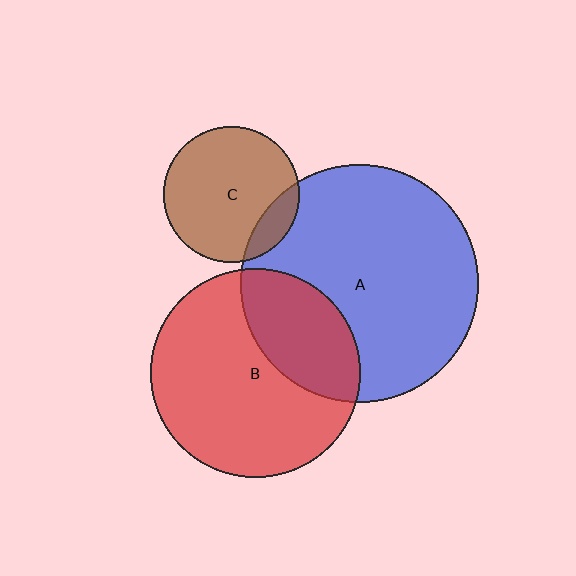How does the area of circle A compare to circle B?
Approximately 1.3 times.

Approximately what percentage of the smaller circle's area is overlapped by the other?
Approximately 30%.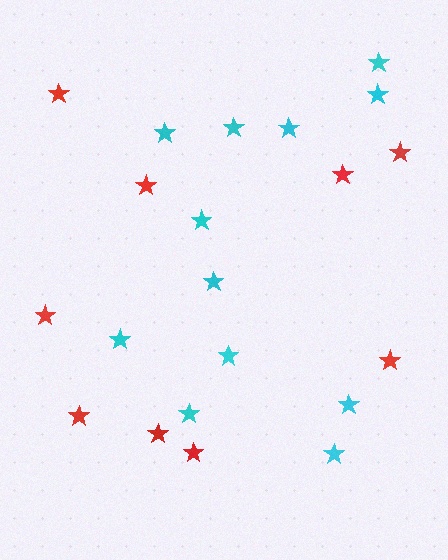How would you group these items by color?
There are 2 groups: one group of cyan stars (12) and one group of red stars (9).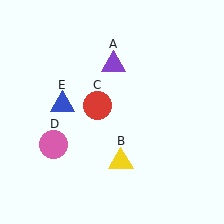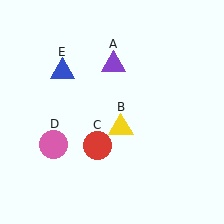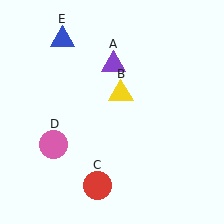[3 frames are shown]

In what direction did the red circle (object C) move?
The red circle (object C) moved down.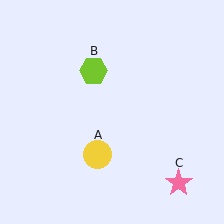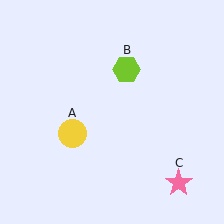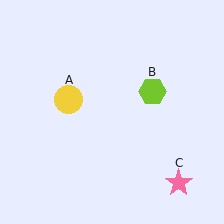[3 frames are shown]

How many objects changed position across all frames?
2 objects changed position: yellow circle (object A), lime hexagon (object B).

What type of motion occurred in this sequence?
The yellow circle (object A), lime hexagon (object B) rotated clockwise around the center of the scene.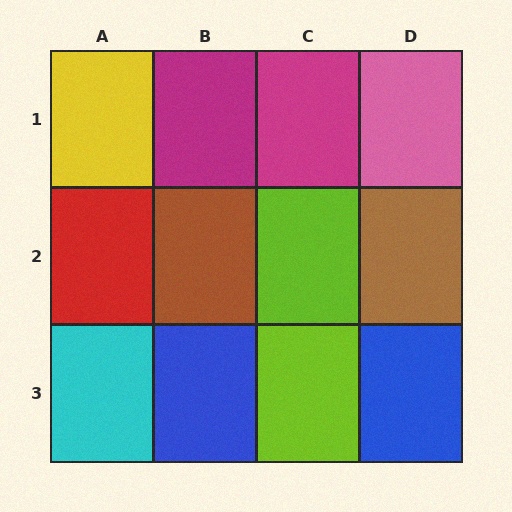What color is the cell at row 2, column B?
Brown.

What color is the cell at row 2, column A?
Red.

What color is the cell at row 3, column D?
Blue.